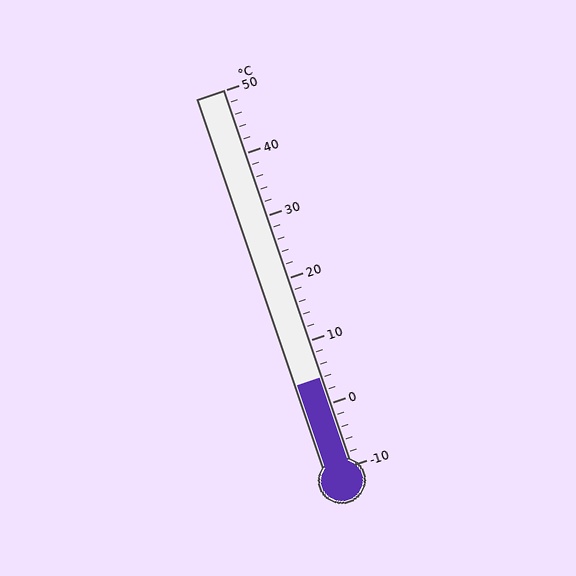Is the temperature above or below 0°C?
The temperature is above 0°C.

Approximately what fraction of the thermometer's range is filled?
The thermometer is filled to approximately 25% of its range.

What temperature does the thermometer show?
The thermometer shows approximately 4°C.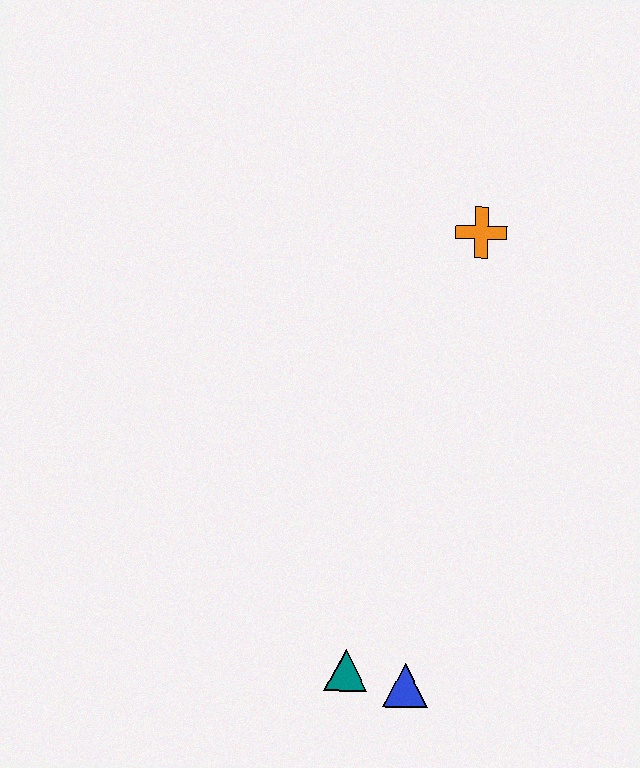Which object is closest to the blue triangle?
The teal triangle is closest to the blue triangle.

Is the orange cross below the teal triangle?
No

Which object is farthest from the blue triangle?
The orange cross is farthest from the blue triangle.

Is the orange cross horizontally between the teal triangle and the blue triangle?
No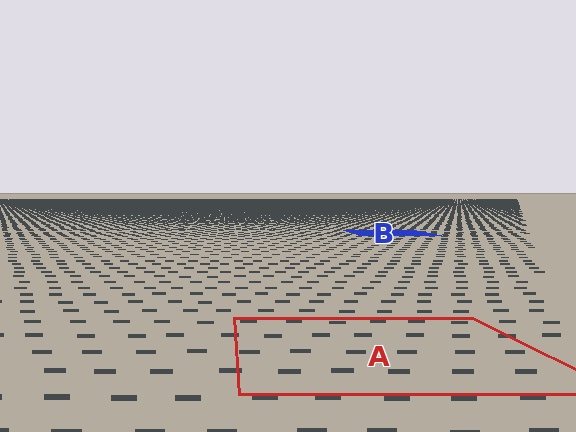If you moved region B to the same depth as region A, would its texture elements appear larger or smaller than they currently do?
They would appear larger. At a closer depth, the same texture elements are projected at a bigger on-screen size.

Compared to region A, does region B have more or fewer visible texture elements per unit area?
Region B has more texture elements per unit area — they are packed more densely because it is farther away.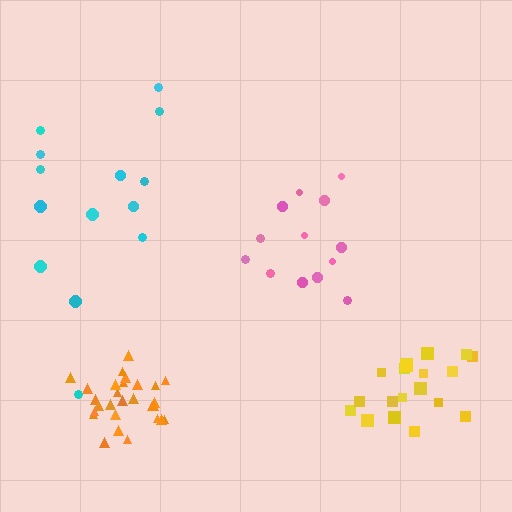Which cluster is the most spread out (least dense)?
Cyan.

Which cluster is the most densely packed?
Orange.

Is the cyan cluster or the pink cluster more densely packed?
Pink.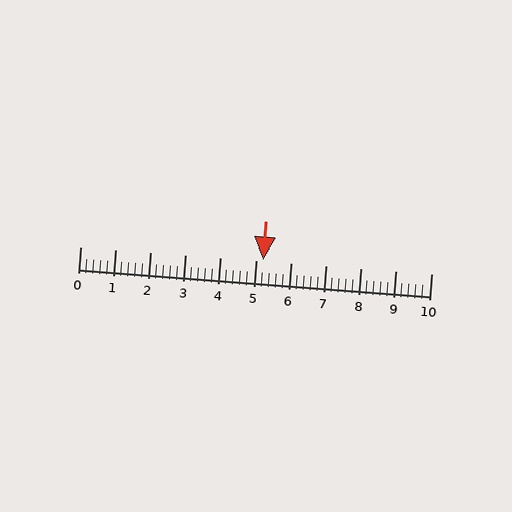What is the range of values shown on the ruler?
The ruler shows values from 0 to 10.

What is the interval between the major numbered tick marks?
The major tick marks are spaced 1 units apart.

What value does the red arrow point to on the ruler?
The red arrow points to approximately 5.2.